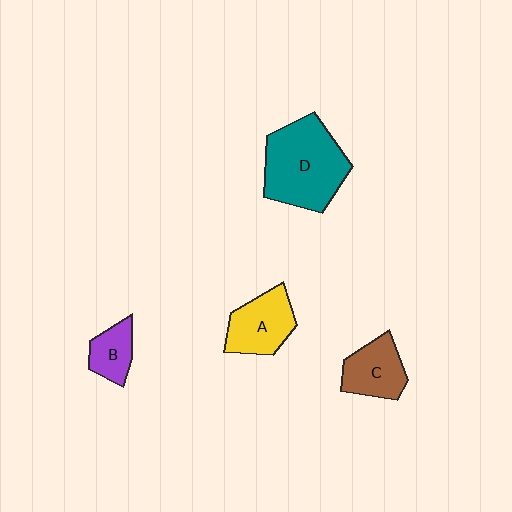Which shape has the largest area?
Shape D (teal).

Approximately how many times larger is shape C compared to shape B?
Approximately 1.4 times.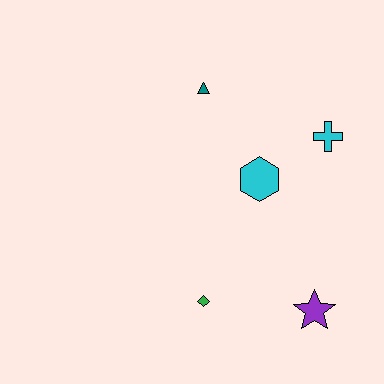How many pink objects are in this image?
There are no pink objects.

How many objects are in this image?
There are 5 objects.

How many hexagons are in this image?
There is 1 hexagon.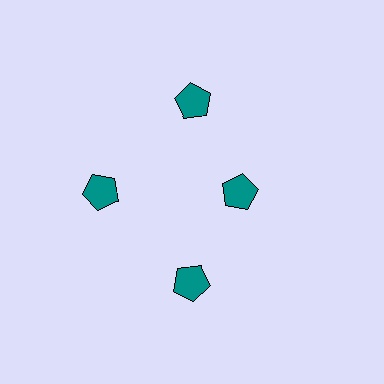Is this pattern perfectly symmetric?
No. The 4 teal pentagons are arranged in a ring, but one element near the 3 o'clock position is pulled inward toward the center, breaking the 4-fold rotational symmetry.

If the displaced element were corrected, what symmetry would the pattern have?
It would have 4-fold rotational symmetry — the pattern would map onto itself every 90 degrees.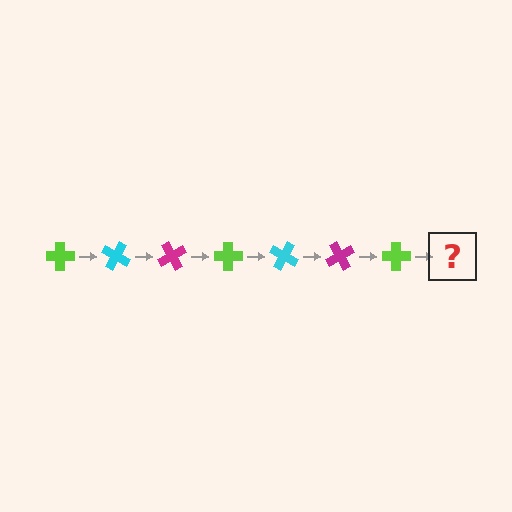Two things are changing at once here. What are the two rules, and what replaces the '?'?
The two rules are that it rotates 30 degrees each step and the color cycles through lime, cyan, and magenta. The '?' should be a cyan cross, rotated 210 degrees from the start.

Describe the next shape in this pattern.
It should be a cyan cross, rotated 210 degrees from the start.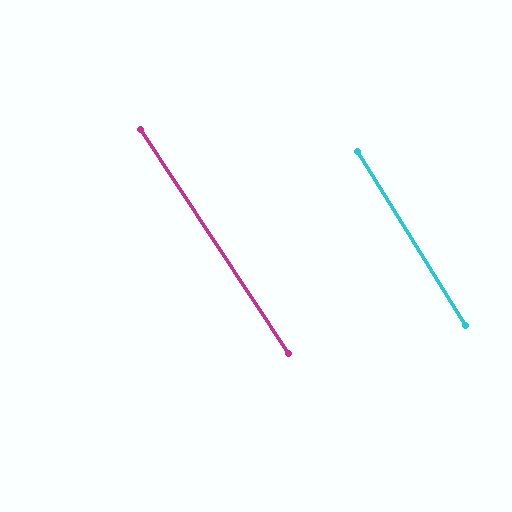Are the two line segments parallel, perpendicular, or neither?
Parallel — their directions differ by only 1.6°.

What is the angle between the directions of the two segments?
Approximately 2 degrees.